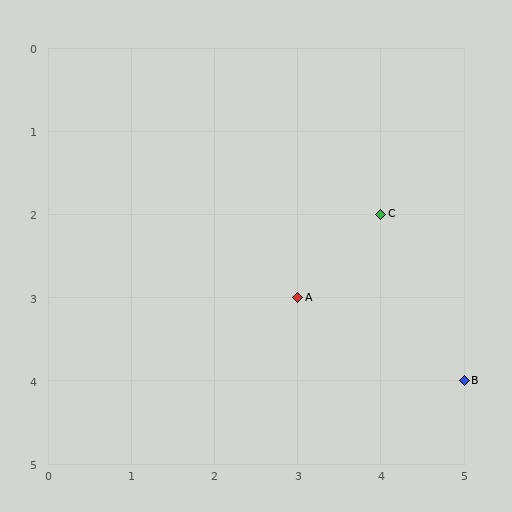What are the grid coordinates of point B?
Point B is at grid coordinates (5, 4).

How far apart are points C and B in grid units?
Points C and B are 1 column and 2 rows apart (about 2.2 grid units diagonally).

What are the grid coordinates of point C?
Point C is at grid coordinates (4, 2).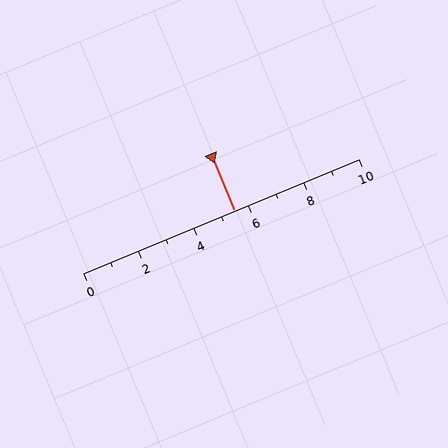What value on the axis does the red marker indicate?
The marker indicates approximately 5.5.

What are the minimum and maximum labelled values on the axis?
The axis runs from 0 to 10.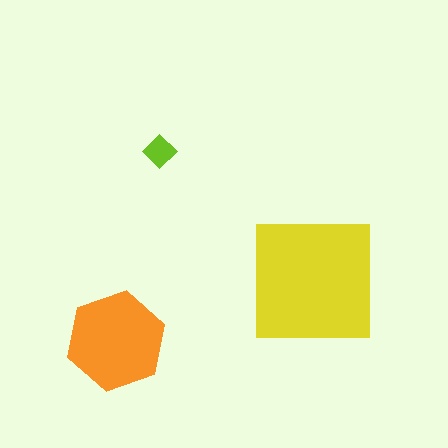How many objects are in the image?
There are 3 objects in the image.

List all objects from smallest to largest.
The lime diamond, the orange hexagon, the yellow square.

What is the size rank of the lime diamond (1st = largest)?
3rd.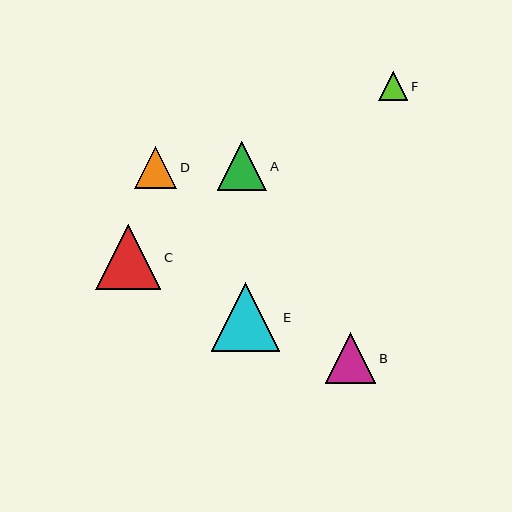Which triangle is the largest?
Triangle E is the largest with a size of approximately 69 pixels.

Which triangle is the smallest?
Triangle F is the smallest with a size of approximately 29 pixels.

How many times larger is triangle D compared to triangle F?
Triangle D is approximately 1.5 times the size of triangle F.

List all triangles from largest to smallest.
From largest to smallest: E, C, B, A, D, F.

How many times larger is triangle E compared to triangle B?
Triangle E is approximately 1.4 times the size of triangle B.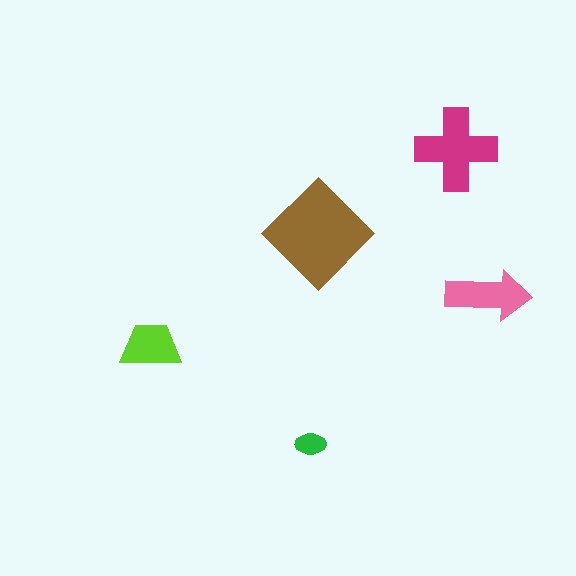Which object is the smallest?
The green ellipse.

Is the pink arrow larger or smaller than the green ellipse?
Larger.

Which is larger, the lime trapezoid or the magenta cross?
The magenta cross.